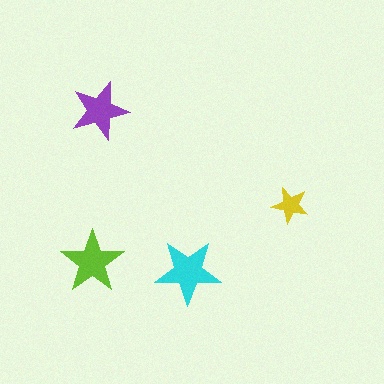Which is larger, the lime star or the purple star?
The lime one.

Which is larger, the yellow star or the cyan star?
The cyan one.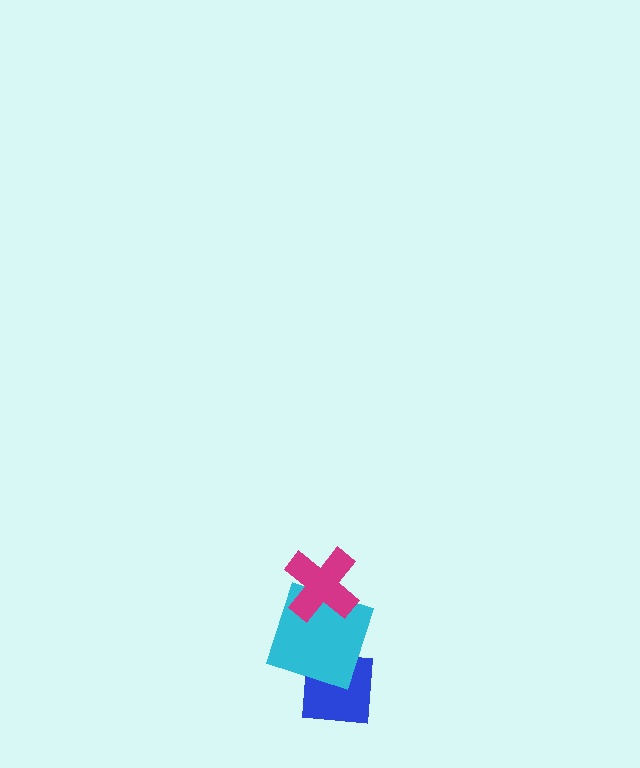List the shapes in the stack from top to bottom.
From top to bottom: the magenta cross, the cyan square, the blue square.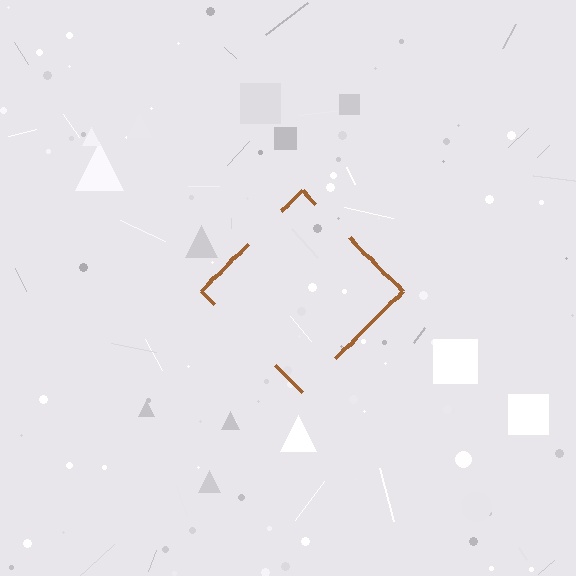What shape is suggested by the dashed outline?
The dashed outline suggests a diamond.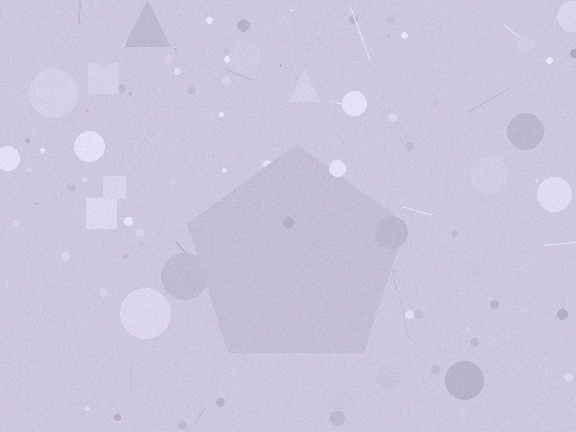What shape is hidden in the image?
A pentagon is hidden in the image.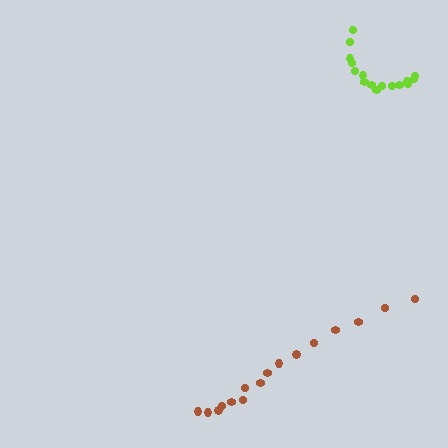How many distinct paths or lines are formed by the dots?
There are 2 distinct paths.